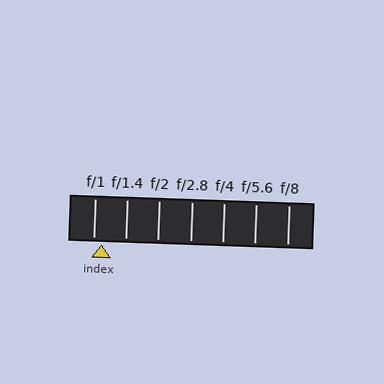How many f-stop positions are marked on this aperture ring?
There are 7 f-stop positions marked.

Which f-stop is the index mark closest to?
The index mark is closest to f/1.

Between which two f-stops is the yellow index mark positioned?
The index mark is between f/1 and f/1.4.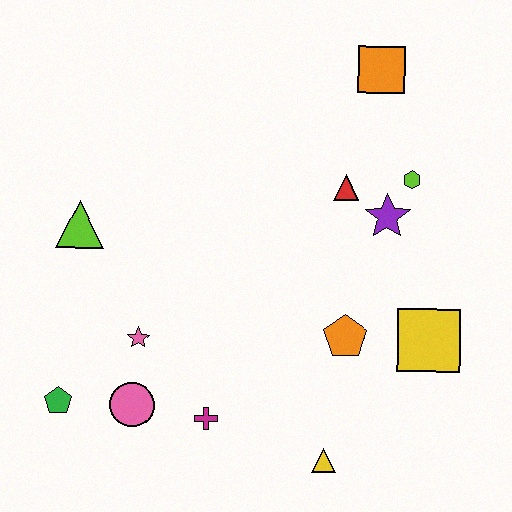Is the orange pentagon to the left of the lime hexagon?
Yes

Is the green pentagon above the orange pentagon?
No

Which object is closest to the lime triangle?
The pink star is closest to the lime triangle.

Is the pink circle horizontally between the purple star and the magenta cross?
No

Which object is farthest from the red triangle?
The green pentagon is farthest from the red triangle.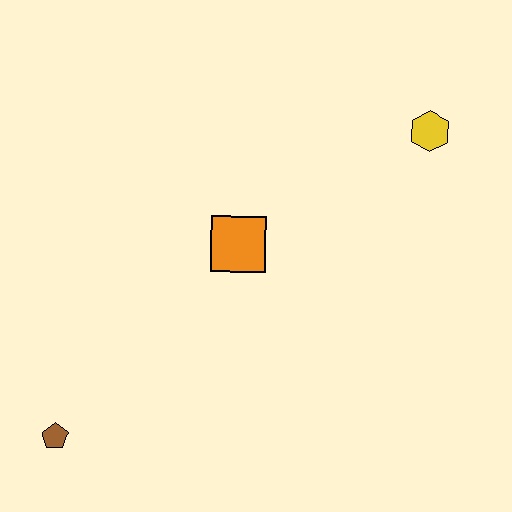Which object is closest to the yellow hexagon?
The orange square is closest to the yellow hexagon.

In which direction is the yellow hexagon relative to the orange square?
The yellow hexagon is to the right of the orange square.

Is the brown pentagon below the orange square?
Yes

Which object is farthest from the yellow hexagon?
The brown pentagon is farthest from the yellow hexagon.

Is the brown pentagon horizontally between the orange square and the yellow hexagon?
No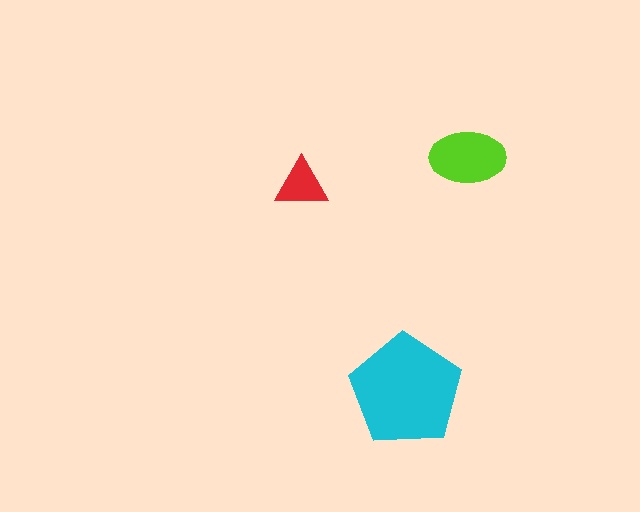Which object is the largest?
The cyan pentagon.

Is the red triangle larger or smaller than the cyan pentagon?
Smaller.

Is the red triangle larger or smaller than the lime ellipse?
Smaller.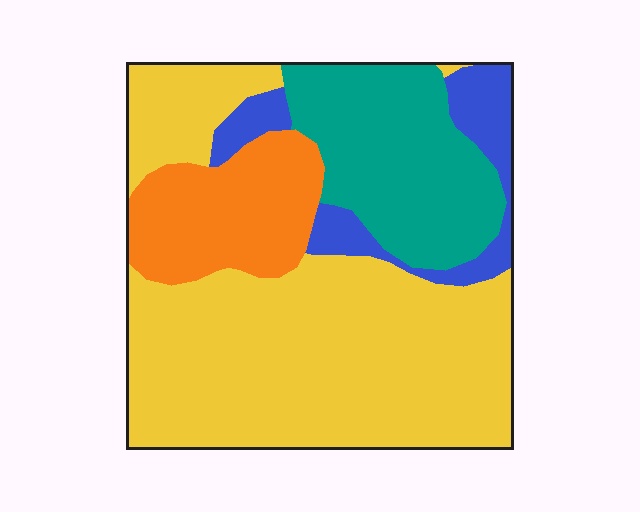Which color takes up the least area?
Blue, at roughly 10%.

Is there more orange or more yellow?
Yellow.